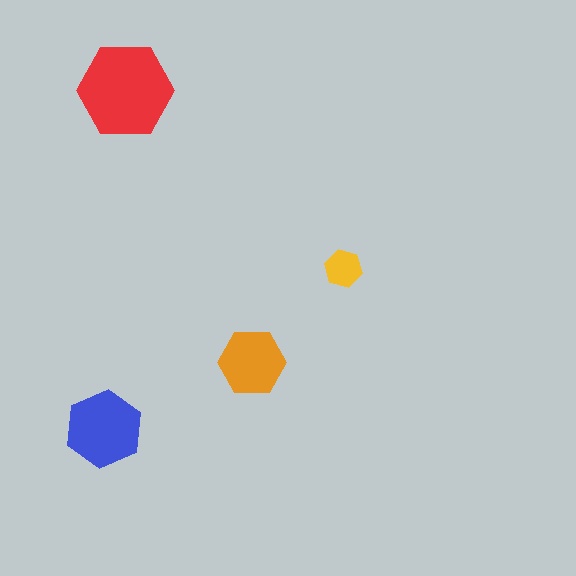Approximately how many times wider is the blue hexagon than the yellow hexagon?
About 2 times wider.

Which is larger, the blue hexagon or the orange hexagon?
The blue one.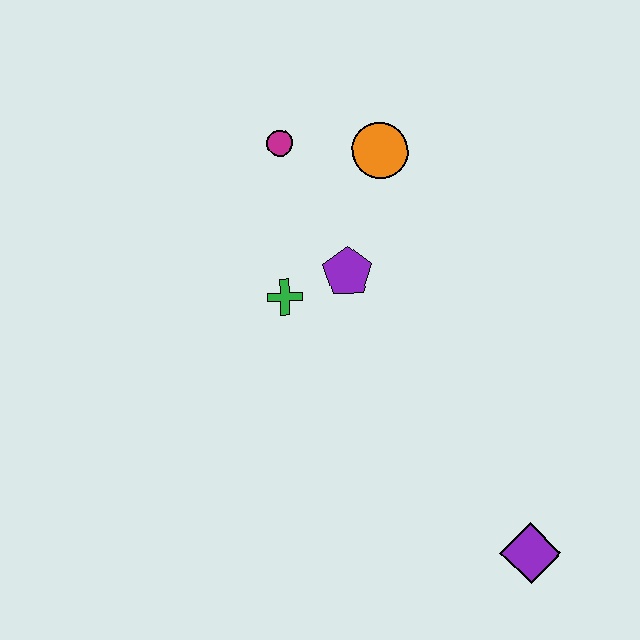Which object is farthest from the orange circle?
The purple diamond is farthest from the orange circle.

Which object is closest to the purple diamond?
The purple pentagon is closest to the purple diamond.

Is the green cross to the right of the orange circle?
No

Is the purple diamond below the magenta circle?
Yes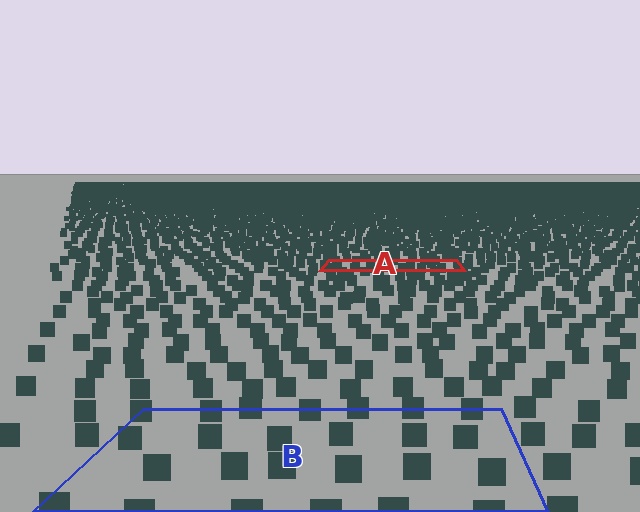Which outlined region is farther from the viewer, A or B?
Region A is farther from the viewer — the texture elements inside it appear smaller and more densely packed.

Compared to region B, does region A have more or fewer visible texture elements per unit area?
Region A has more texture elements per unit area — they are packed more densely because it is farther away.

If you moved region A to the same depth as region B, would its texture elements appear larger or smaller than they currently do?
They would appear larger. At a closer depth, the same texture elements are projected at a bigger on-screen size.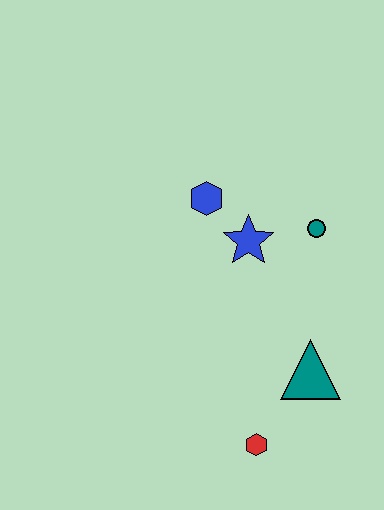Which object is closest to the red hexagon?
The teal triangle is closest to the red hexagon.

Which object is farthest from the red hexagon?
The blue hexagon is farthest from the red hexagon.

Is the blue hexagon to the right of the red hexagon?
No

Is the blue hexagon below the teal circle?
No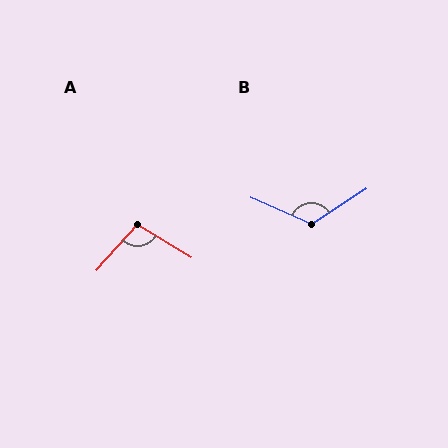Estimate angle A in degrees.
Approximately 101 degrees.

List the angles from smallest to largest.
A (101°), B (123°).